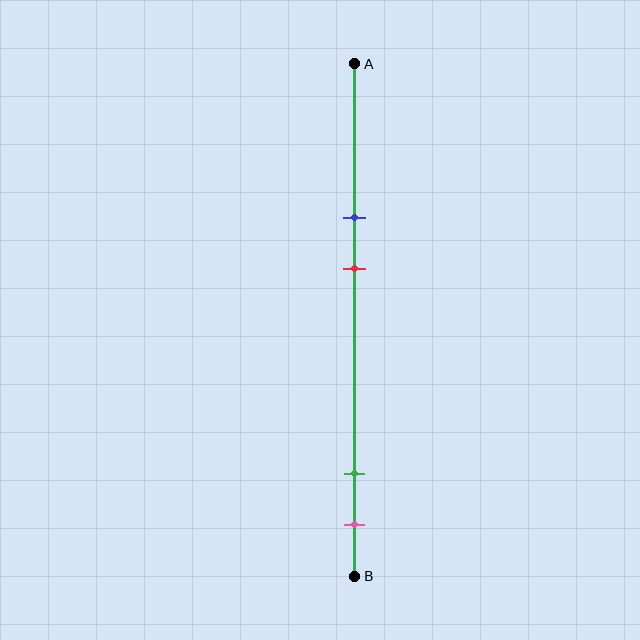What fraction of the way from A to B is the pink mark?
The pink mark is approximately 90% (0.9) of the way from A to B.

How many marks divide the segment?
There are 4 marks dividing the segment.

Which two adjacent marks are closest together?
The green and pink marks are the closest adjacent pair.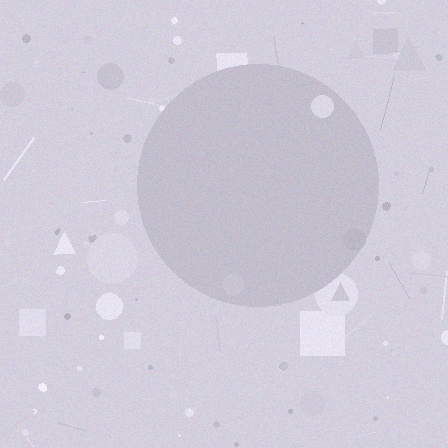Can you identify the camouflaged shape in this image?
The camouflaged shape is a circle.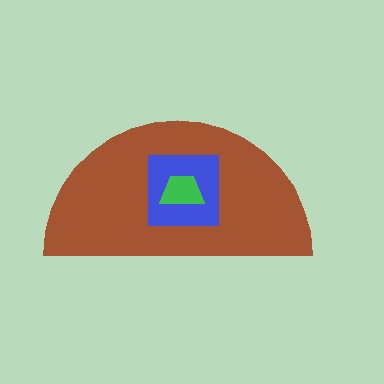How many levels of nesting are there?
3.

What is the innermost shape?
The green trapezoid.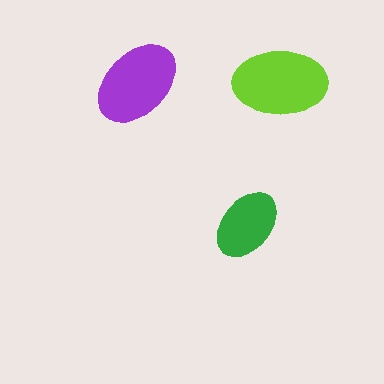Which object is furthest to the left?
The purple ellipse is leftmost.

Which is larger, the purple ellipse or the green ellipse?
The purple one.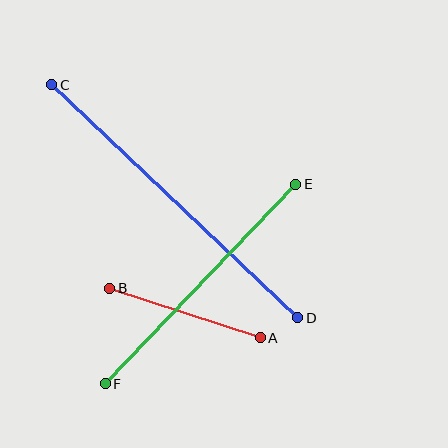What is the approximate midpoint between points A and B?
The midpoint is at approximately (185, 313) pixels.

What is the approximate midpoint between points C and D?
The midpoint is at approximately (175, 201) pixels.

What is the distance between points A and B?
The distance is approximately 158 pixels.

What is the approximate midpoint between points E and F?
The midpoint is at approximately (200, 284) pixels.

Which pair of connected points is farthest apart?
Points C and D are farthest apart.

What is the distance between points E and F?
The distance is approximately 276 pixels.